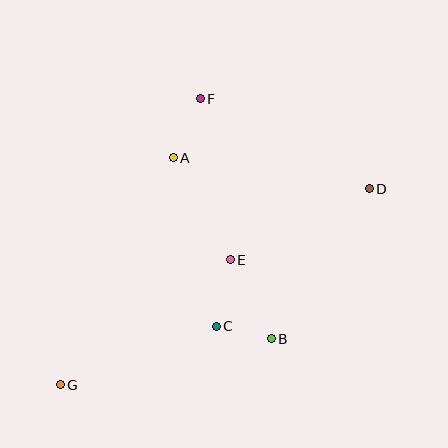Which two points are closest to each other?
Points B and C are closest to each other.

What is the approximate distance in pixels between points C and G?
The distance between C and G is approximately 167 pixels.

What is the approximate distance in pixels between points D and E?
The distance between D and E is approximately 156 pixels.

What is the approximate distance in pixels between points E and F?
The distance between E and F is approximately 164 pixels.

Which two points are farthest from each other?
Points D and G are farthest from each other.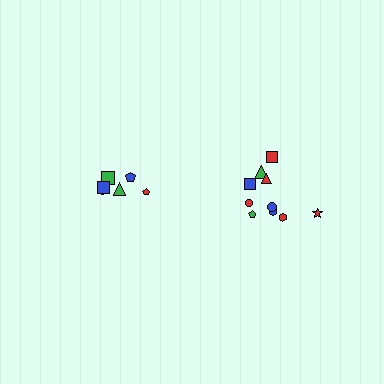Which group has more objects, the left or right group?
The right group.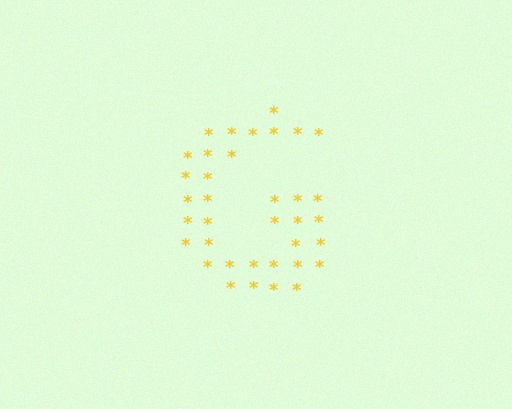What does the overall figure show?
The overall figure shows the letter G.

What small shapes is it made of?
It is made of small asterisks.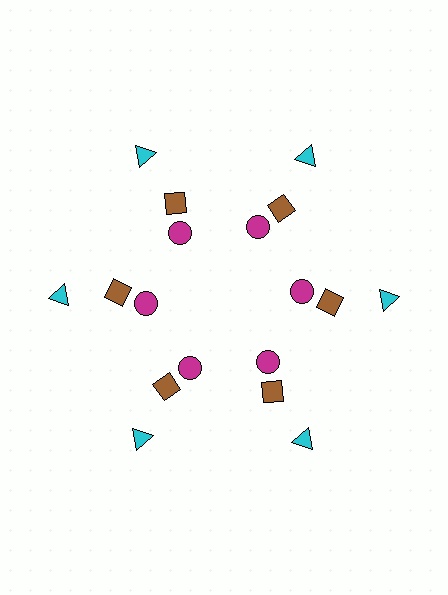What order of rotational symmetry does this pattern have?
This pattern has 6-fold rotational symmetry.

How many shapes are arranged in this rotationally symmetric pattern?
There are 18 shapes, arranged in 6 groups of 3.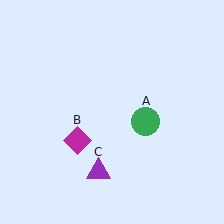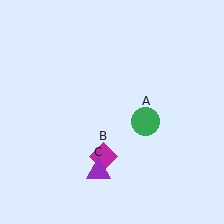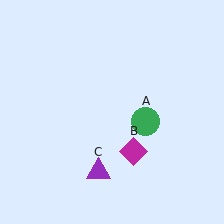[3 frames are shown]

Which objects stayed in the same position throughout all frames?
Green circle (object A) and purple triangle (object C) remained stationary.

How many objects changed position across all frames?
1 object changed position: magenta diamond (object B).